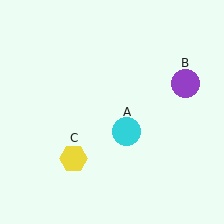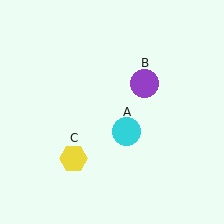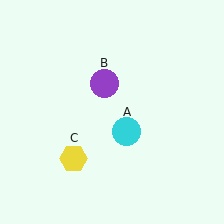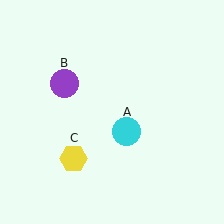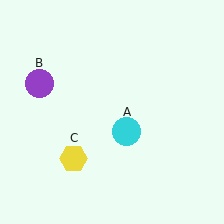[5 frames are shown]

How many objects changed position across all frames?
1 object changed position: purple circle (object B).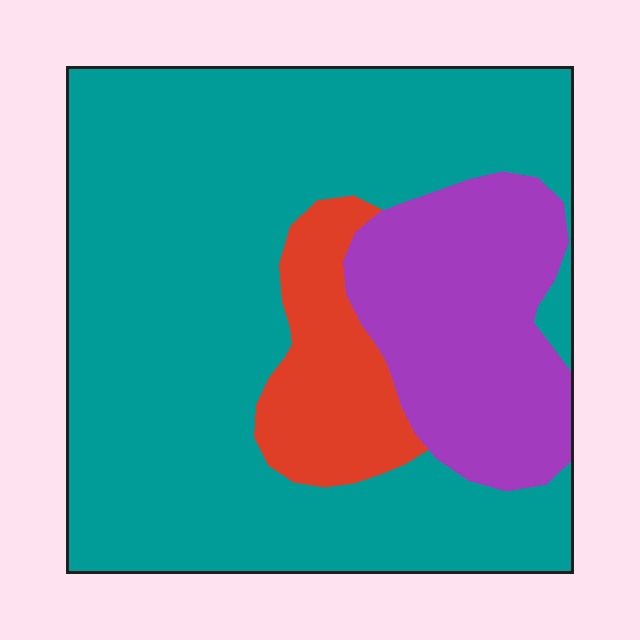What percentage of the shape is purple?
Purple takes up about one fifth (1/5) of the shape.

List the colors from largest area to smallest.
From largest to smallest: teal, purple, red.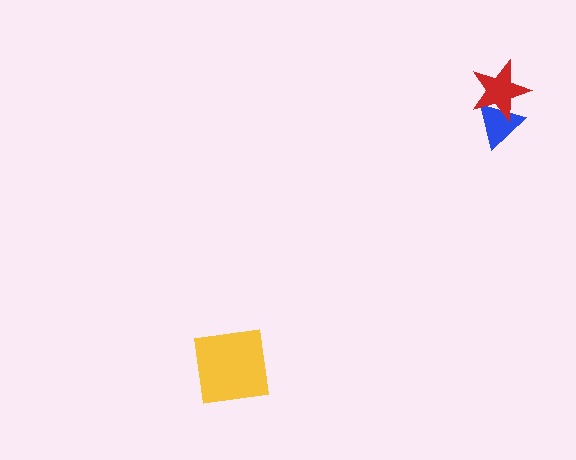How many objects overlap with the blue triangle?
1 object overlaps with the blue triangle.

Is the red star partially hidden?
No, no other shape covers it.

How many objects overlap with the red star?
1 object overlaps with the red star.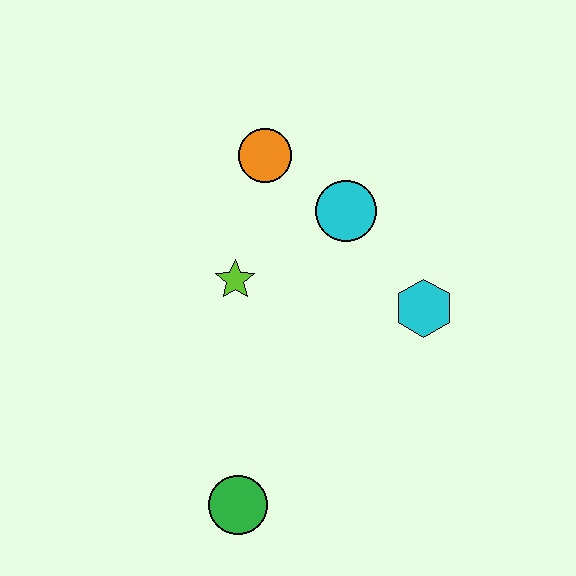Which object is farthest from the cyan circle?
The green circle is farthest from the cyan circle.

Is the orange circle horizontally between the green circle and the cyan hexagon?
Yes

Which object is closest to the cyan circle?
The orange circle is closest to the cyan circle.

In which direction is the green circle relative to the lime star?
The green circle is below the lime star.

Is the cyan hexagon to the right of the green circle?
Yes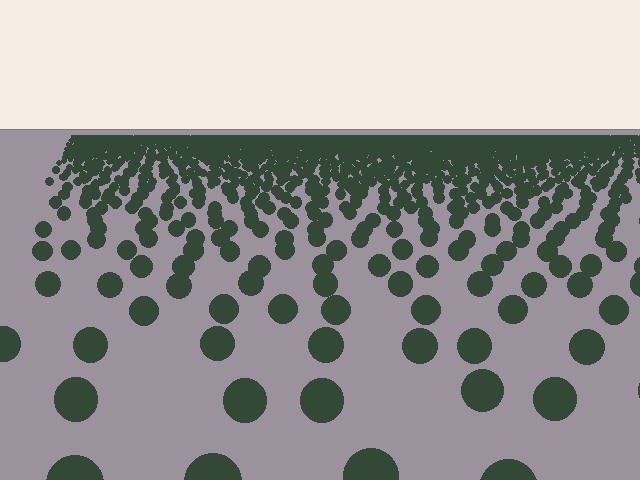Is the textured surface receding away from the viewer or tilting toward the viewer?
The surface is receding away from the viewer. Texture elements get smaller and denser toward the top.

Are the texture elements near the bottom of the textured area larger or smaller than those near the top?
Larger. Near the bottom, elements are closer to the viewer and appear at a bigger on-screen size.